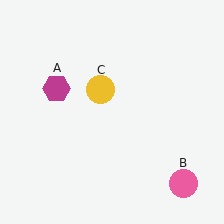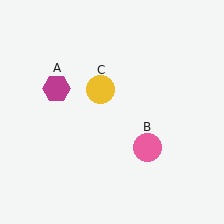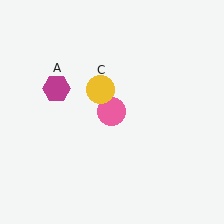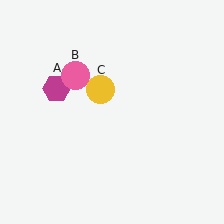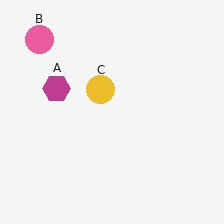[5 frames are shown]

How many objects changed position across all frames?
1 object changed position: pink circle (object B).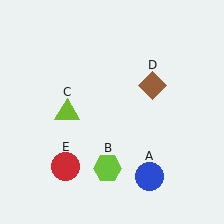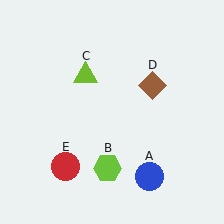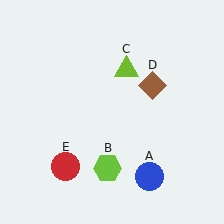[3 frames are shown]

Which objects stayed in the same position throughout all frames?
Blue circle (object A) and lime hexagon (object B) and brown diamond (object D) and red circle (object E) remained stationary.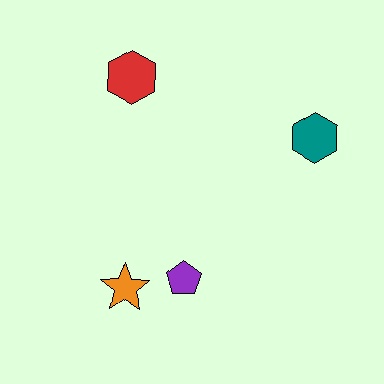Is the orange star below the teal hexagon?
Yes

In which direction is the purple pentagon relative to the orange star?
The purple pentagon is to the right of the orange star.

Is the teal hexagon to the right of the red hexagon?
Yes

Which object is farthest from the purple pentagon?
The red hexagon is farthest from the purple pentagon.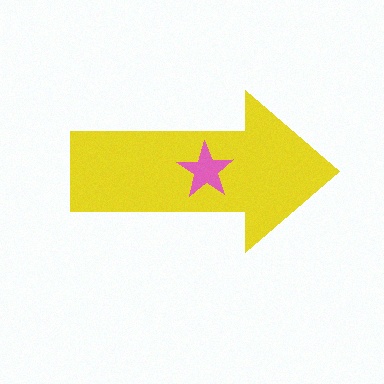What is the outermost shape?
The yellow arrow.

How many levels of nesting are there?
2.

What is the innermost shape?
The pink star.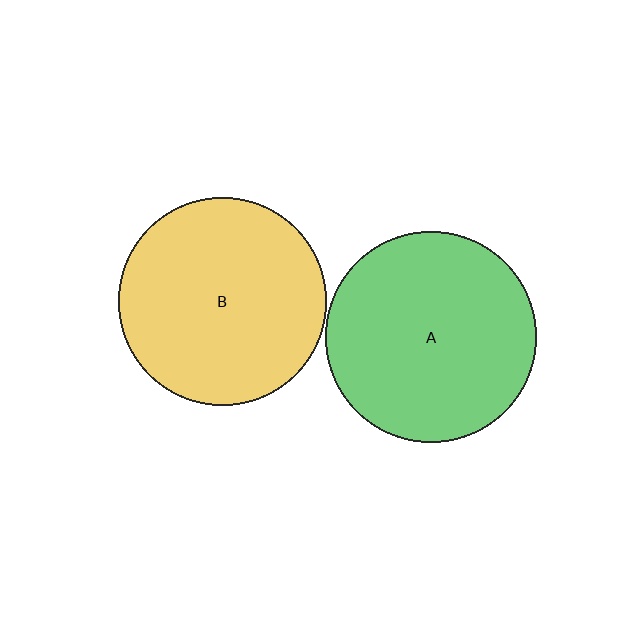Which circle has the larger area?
Circle A (green).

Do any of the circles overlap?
No, none of the circles overlap.